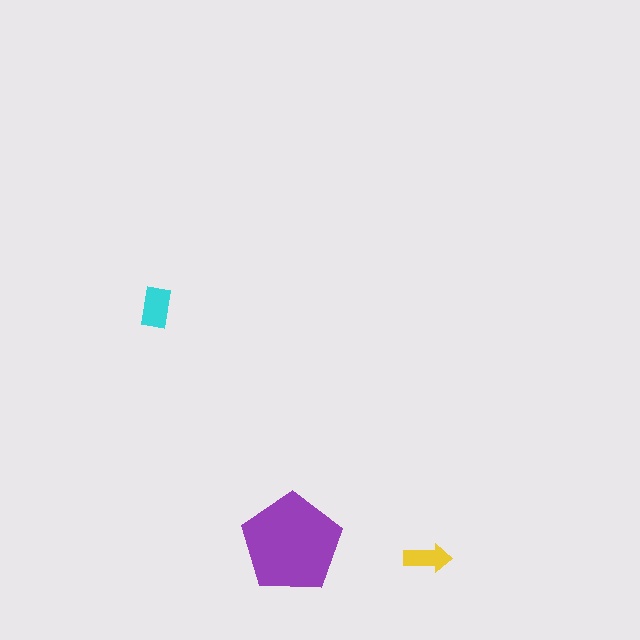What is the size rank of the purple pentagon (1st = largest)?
1st.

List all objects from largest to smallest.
The purple pentagon, the cyan rectangle, the yellow arrow.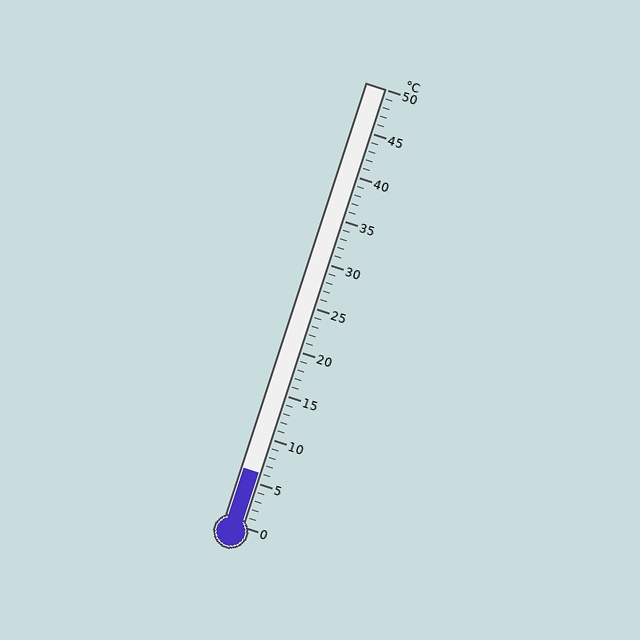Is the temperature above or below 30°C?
The temperature is below 30°C.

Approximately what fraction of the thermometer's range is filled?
The thermometer is filled to approximately 10% of its range.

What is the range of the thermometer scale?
The thermometer scale ranges from 0°C to 50°C.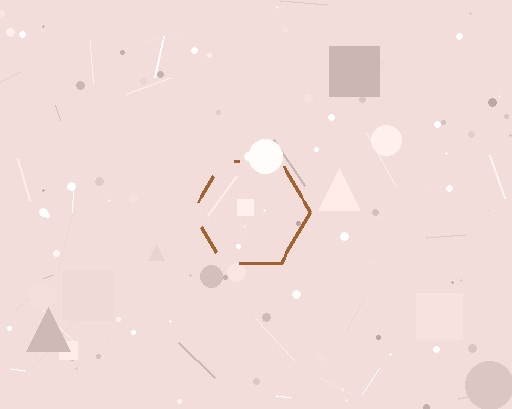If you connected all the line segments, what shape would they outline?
They would outline a hexagon.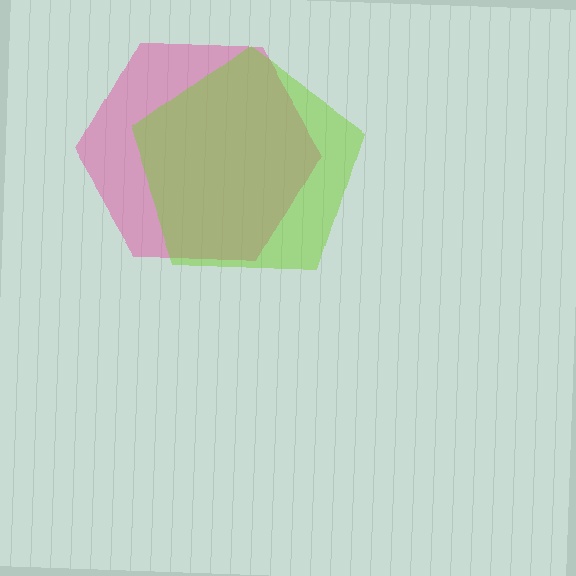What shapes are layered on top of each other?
The layered shapes are: a pink hexagon, a lime pentagon.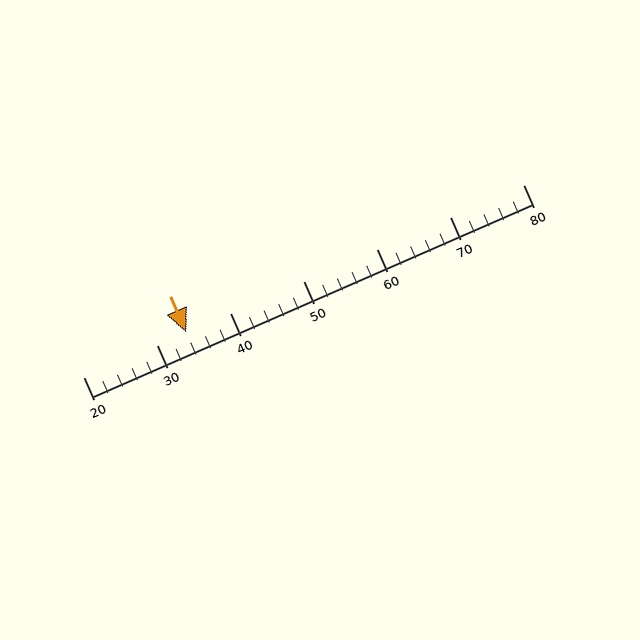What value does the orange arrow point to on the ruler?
The orange arrow points to approximately 34.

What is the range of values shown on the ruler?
The ruler shows values from 20 to 80.